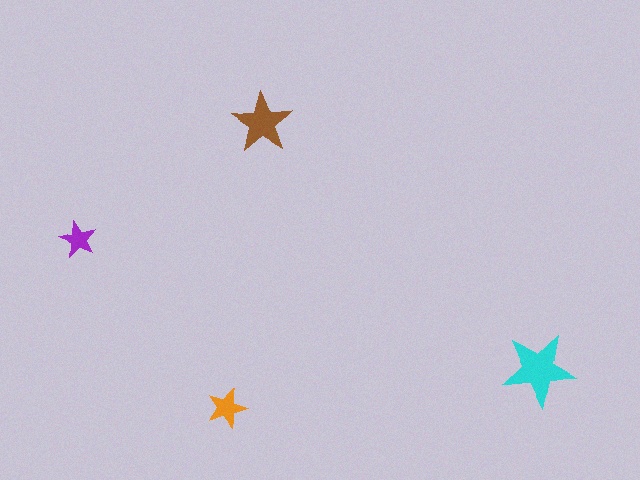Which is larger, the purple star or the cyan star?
The cyan one.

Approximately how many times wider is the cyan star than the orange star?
About 2 times wider.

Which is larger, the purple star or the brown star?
The brown one.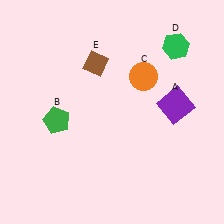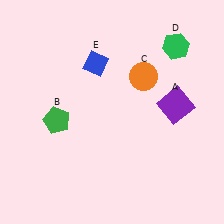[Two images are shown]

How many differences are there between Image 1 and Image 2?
There is 1 difference between the two images.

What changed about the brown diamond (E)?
In Image 1, E is brown. In Image 2, it changed to blue.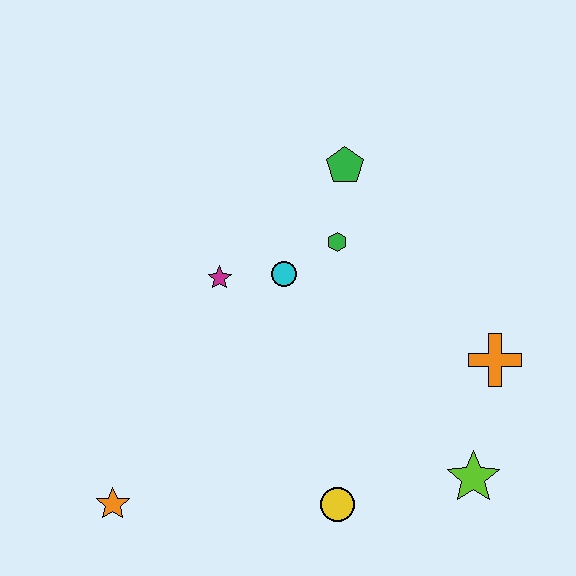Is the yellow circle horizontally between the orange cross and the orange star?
Yes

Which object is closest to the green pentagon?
The green hexagon is closest to the green pentagon.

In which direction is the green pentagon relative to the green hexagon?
The green pentagon is above the green hexagon.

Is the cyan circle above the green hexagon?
No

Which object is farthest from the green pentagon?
The orange star is farthest from the green pentagon.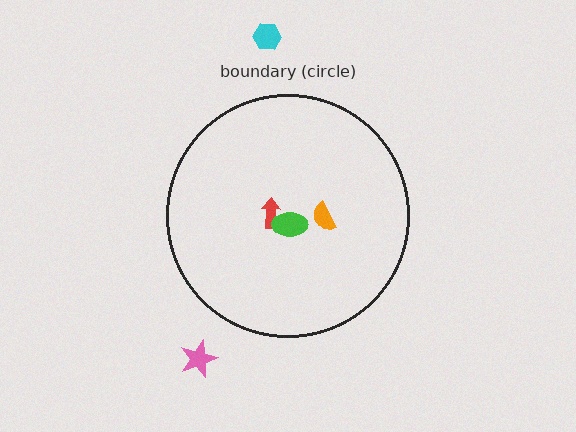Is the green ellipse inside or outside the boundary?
Inside.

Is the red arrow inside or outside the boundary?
Inside.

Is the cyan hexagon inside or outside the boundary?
Outside.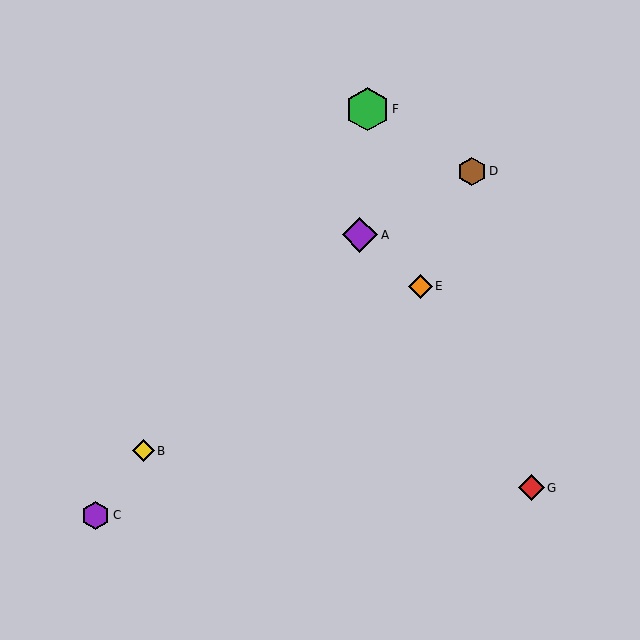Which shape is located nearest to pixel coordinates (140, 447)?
The yellow diamond (labeled B) at (143, 451) is nearest to that location.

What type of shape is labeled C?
Shape C is a purple hexagon.